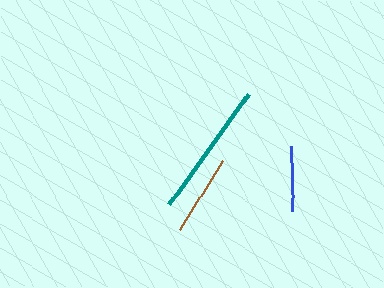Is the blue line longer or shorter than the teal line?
The teal line is longer than the blue line.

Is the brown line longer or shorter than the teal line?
The teal line is longer than the brown line.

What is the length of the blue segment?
The blue segment is approximately 65 pixels long.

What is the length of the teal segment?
The teal segment is approximately 136 pixels long.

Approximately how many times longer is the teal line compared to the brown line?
The teal line is approximately 1.7 times the length of the brown line.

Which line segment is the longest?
The teal line is the longest at approximately 136 pixels.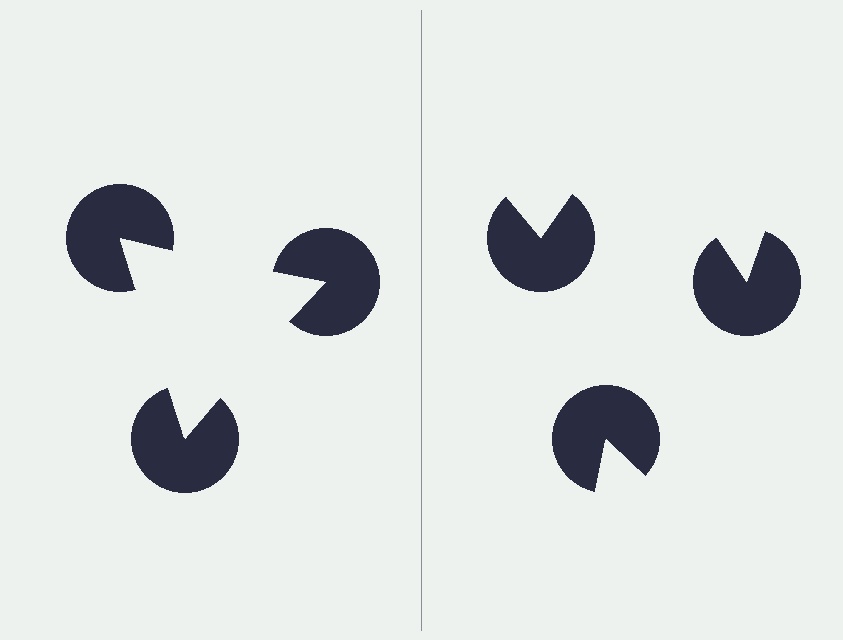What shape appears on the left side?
An illusory triangle.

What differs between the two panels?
The pac-man discs are positioned identically on both sides; only the wedge orientations differ. On the left they align to a triangle; on the right they are misaligned.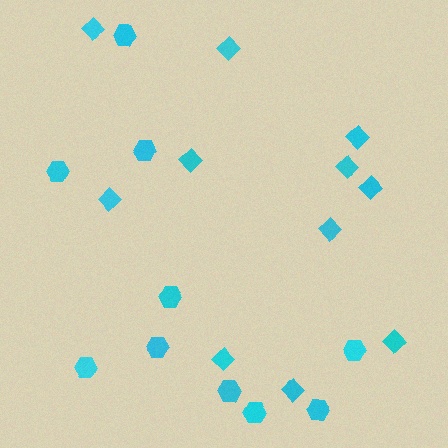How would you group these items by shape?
There are 2 groups: one group of diamonds (11) and one group of hexagons (10).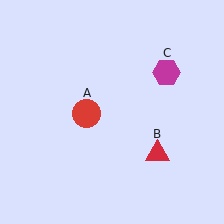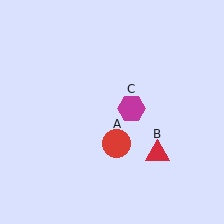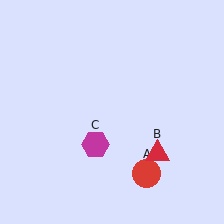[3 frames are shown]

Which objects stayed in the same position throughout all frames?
Red triangle (object B) remained stationary.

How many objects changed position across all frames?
2 objects changed position: red circle (object A), magenta hexagon (object C).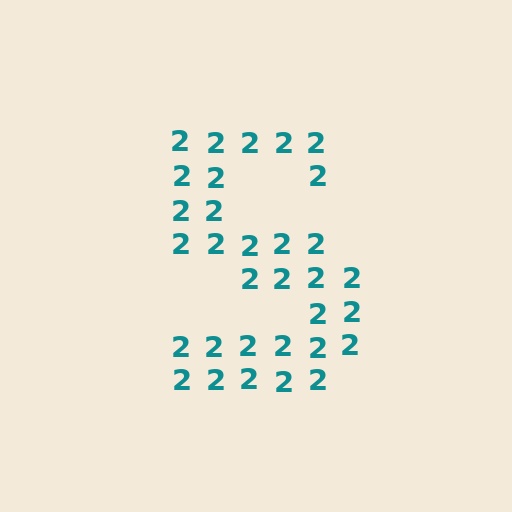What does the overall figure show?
The overall figure shows the letter S.